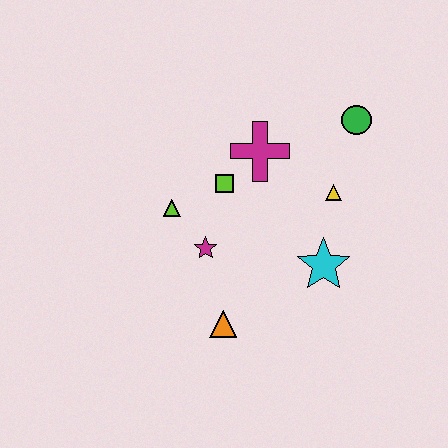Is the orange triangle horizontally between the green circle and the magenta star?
Yes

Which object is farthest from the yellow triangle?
The orange triangle is farthest from the yellow triangle.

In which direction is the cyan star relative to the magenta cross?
The cyan star is below the magenta cross.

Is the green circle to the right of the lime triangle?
Yes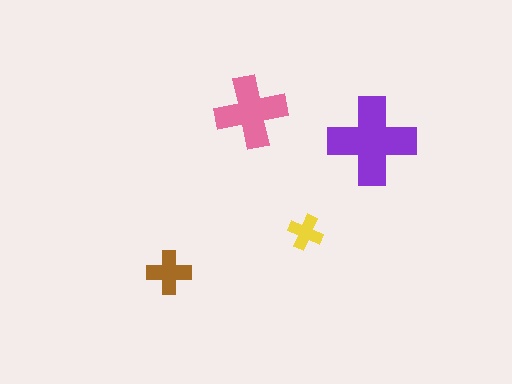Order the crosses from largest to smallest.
the purple one, the pink one, the brown one, the yellow one.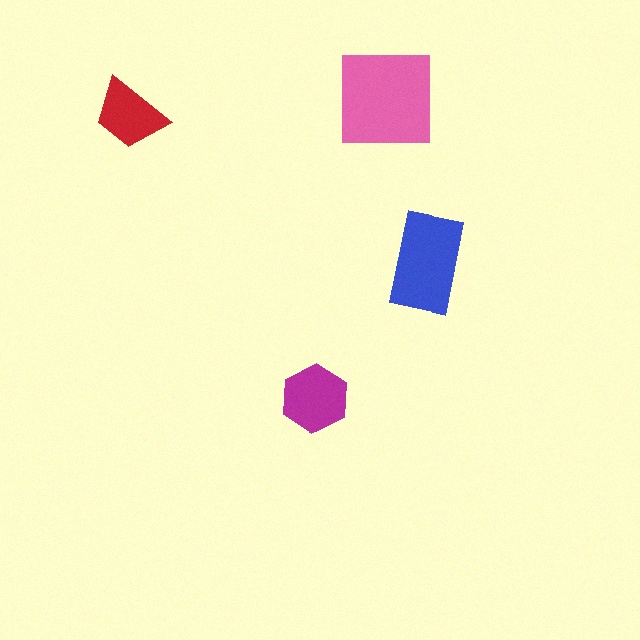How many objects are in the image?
There are 4 objects in the image.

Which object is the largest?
The pink square.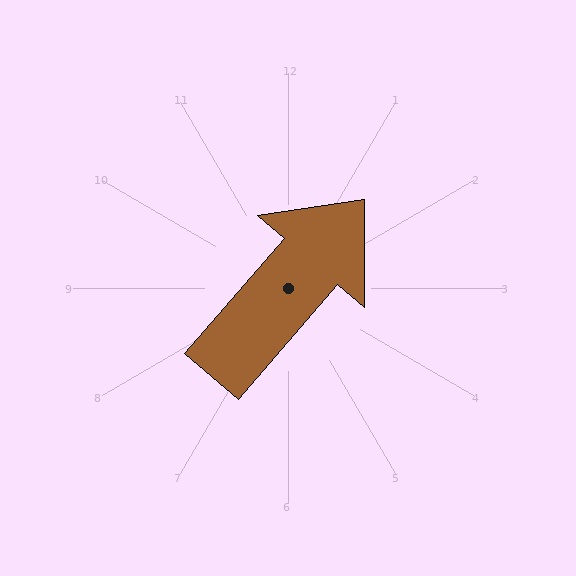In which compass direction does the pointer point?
Northeast.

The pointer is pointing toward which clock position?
Roughly 1 o'clock.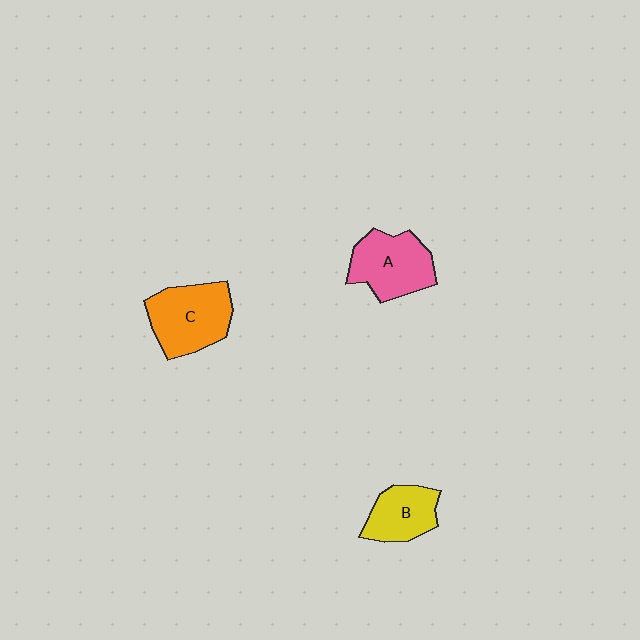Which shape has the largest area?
Shape C (orange).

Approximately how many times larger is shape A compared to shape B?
Approximately 1.3 times.